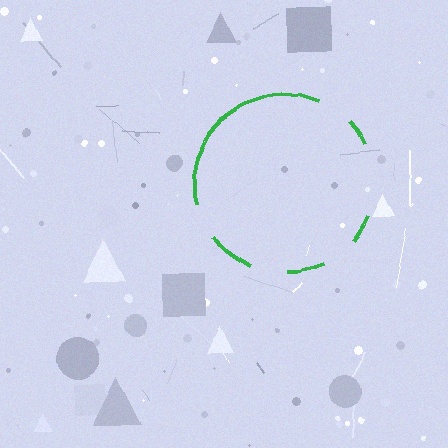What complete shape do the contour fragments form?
The contour fragments form a circle.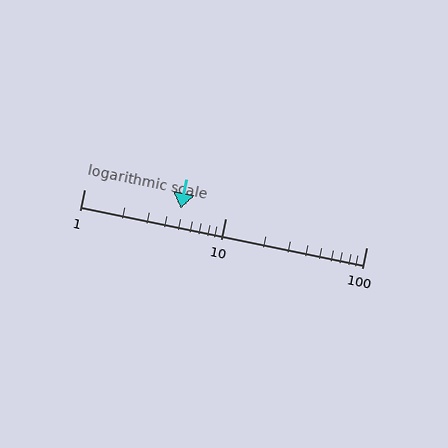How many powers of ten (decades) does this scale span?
The scale spans 2 decades, from 1 to 100.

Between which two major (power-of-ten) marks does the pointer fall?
The pointer is between 1 and 10.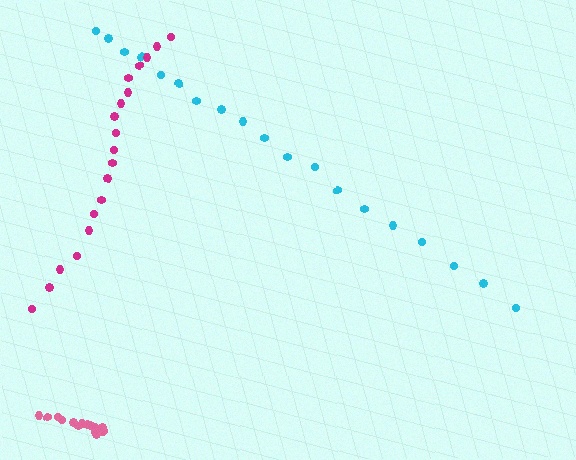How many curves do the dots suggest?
There are 3 distinct paths.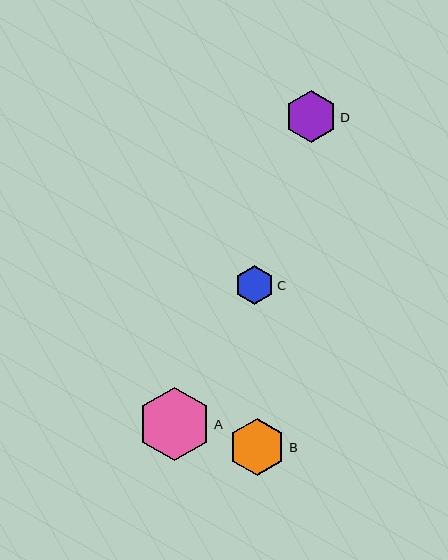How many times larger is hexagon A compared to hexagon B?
Hexagon A is approximately 1.3 times the size of hexagon B.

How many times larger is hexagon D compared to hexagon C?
Hexagon D is approximately 1.4 times the size of hexagon C.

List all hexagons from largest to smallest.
From largest to smallest: A, B, D, C.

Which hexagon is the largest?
Hexagon A is the largest with a size of approximately 73 pixels.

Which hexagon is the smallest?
Hexagon C is the smallest with a size of approximately 38 pixels.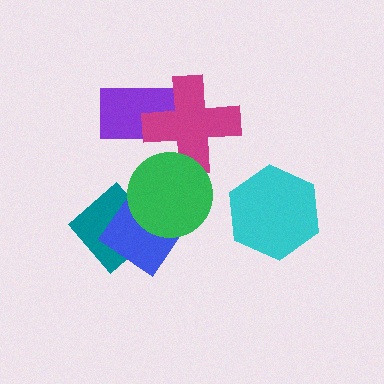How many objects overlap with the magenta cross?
2 objects overlap with the magenta cross.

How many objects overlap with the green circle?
3 objects overlap with the green circle.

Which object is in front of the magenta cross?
The green circle is in front of the magenta cross.